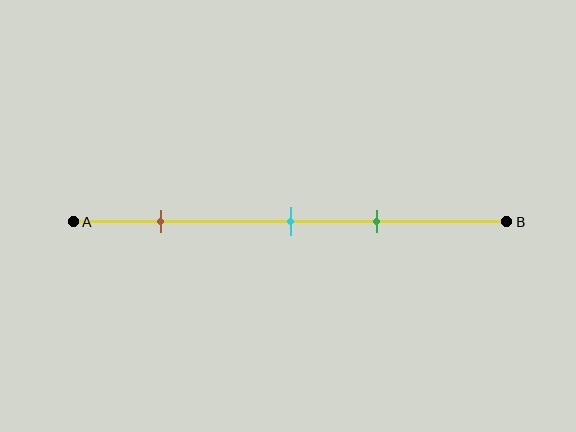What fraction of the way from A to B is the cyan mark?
The cyan mark is approximately 50% (0.5) of the way from A to B.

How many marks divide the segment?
There are 3 marks dividing the segment.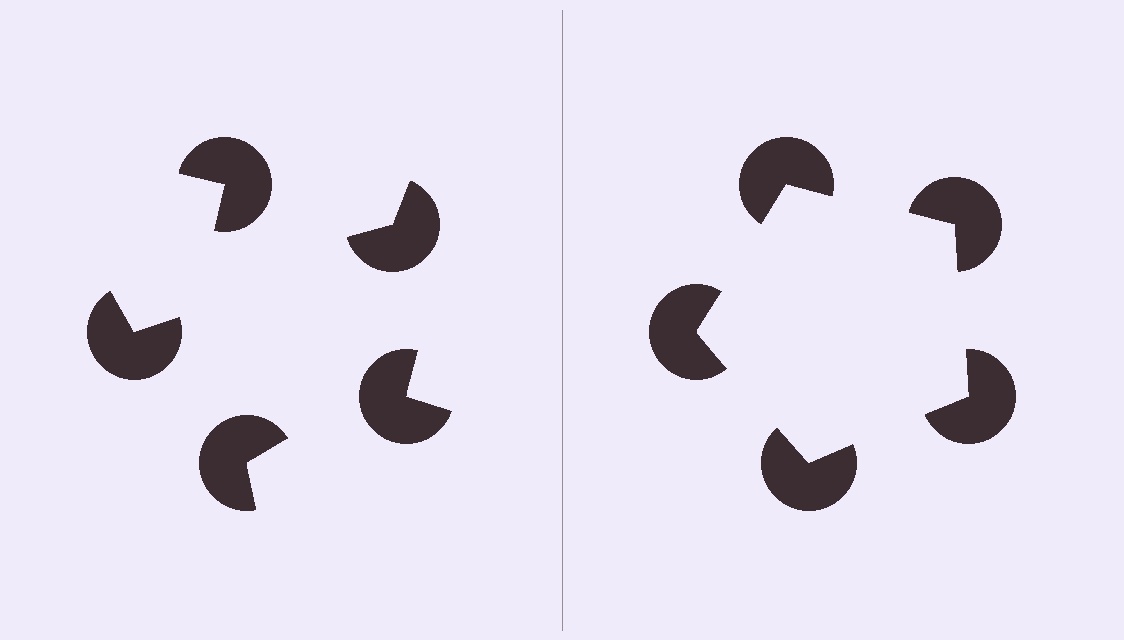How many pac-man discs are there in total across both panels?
10 — 5 on each side.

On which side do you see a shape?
An illusory pentagon appears on the right side. On the left side the wedge cuts are rotated, so no coherent shape forms.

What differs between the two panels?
The pac-man discs are positioned identically on both sides; only the wedge orientations differ. On the right they align to a pentagon; on the left they are misaligned.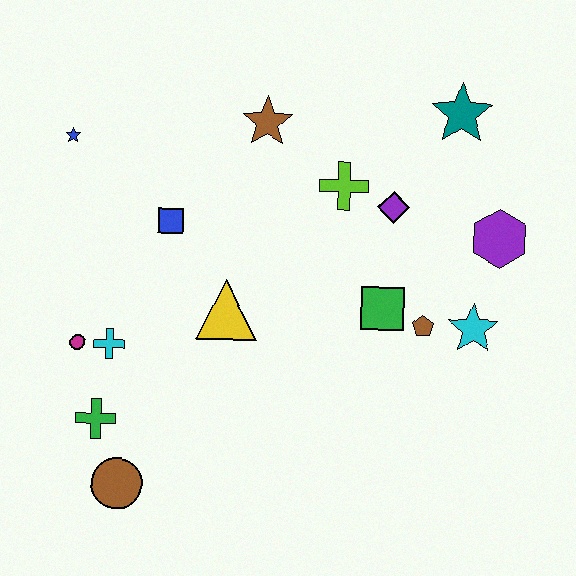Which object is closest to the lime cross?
The purple diamond is closest to the lime cross.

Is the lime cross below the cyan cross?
No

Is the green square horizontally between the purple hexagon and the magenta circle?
Yes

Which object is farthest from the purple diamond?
The brown circle is farthest from the purple diamond.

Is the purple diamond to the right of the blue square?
Yes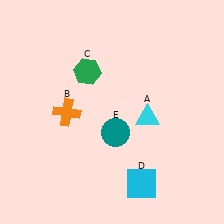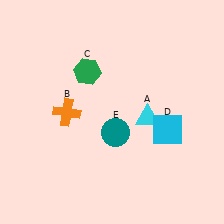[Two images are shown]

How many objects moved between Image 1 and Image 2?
1 object moved between the two images.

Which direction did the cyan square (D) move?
The cyan square (D) moved up.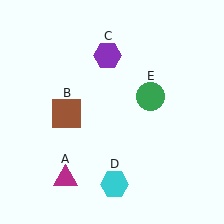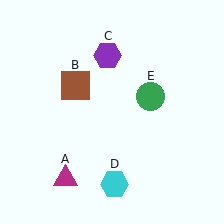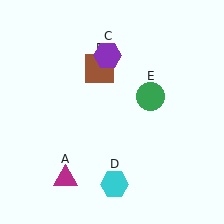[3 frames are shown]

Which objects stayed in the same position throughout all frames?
Magenta triangle (object A) and purple hexagon (object C) and cyan hexagon (object D) and green circle (object E) remained stationary.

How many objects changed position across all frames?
1 object changed position: brown square (object B).